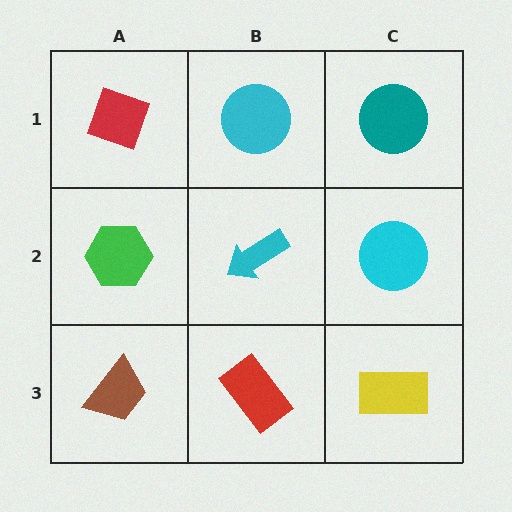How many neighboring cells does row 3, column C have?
2.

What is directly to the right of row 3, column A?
A red rectangle.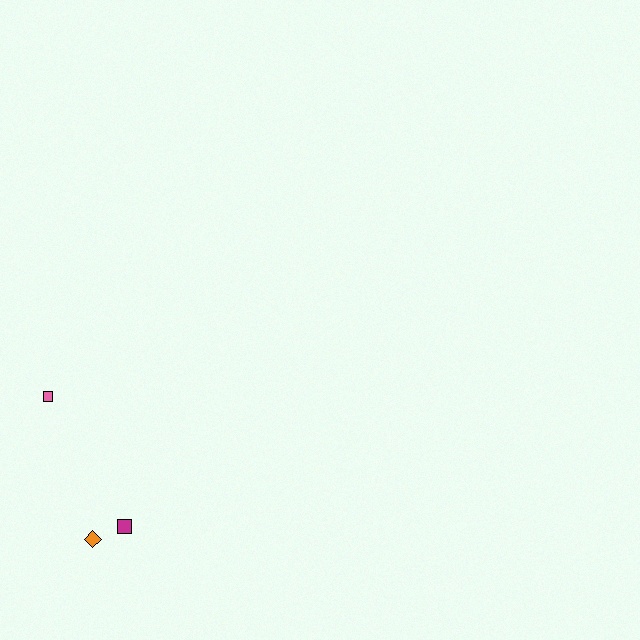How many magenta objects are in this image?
There is 1 magenta object.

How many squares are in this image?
There are 2 squares.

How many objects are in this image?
There are 3 objects.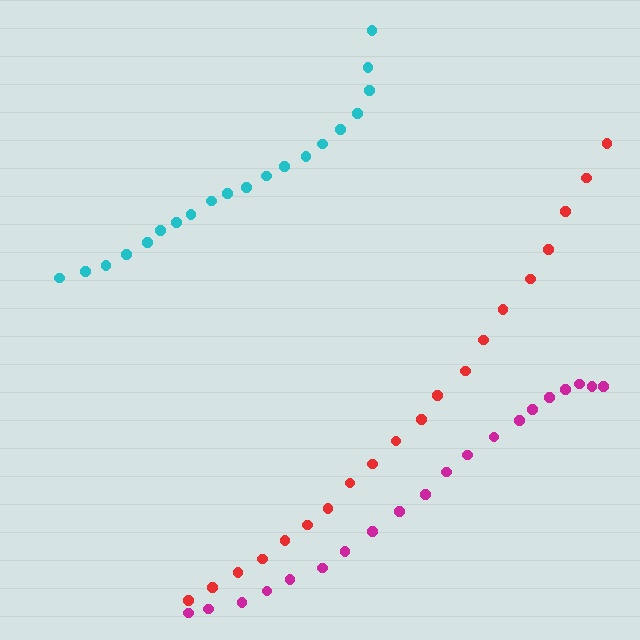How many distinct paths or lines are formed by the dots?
There are 3 distinct paths.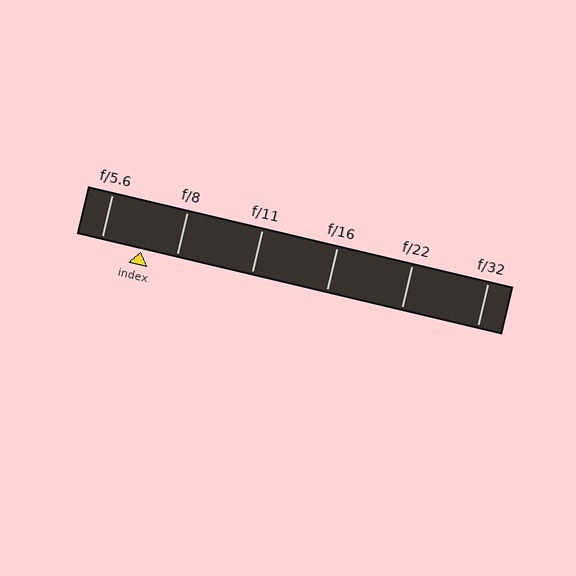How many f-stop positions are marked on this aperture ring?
There are 6 f-stop positions marked.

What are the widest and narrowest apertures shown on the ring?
The widest aperture shown is f/5.6 and the narrowest is f/32.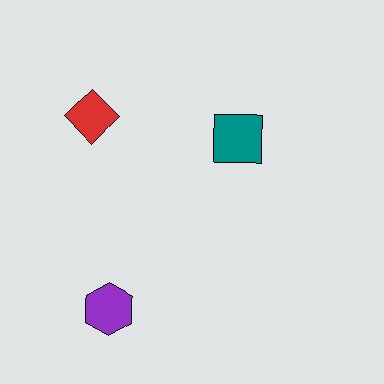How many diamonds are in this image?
There is 1 diamond.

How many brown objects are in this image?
There are no brown objects.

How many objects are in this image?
There are 3 objects.